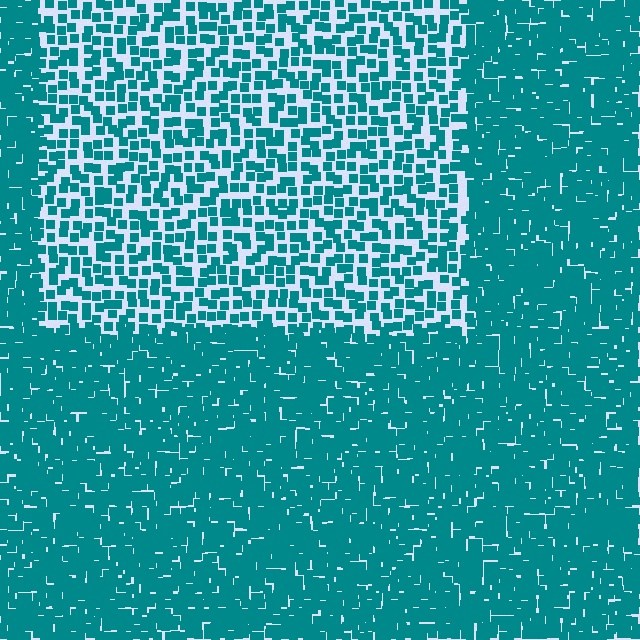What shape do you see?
I see a rectangle.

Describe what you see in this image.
The image contains small teal elements arranged at two different densities. A rectangle-shaped region is visible where the elements are less densely packed than the surrounding area.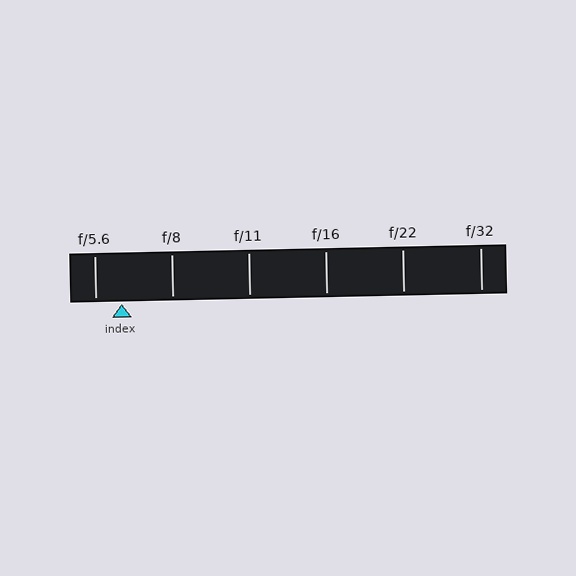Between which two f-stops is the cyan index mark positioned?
The index mark is between f/5.6 and f/8.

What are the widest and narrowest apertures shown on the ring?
The widest aperture shown is f/5.6 and the narrowest is f/32.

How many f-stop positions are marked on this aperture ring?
There are 6 f-stop positions marked.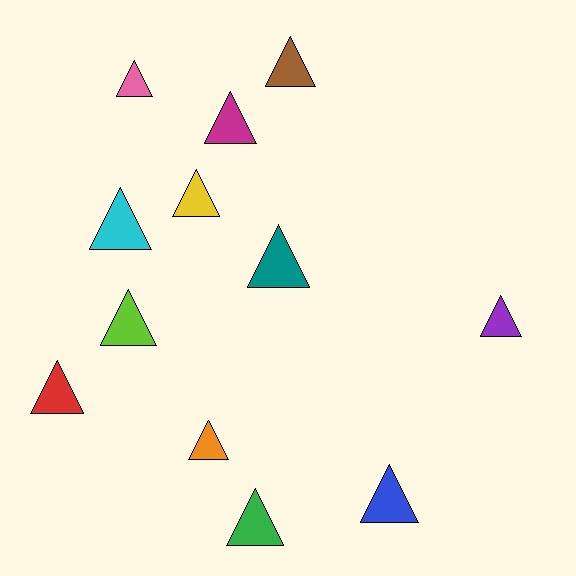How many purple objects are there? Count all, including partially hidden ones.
There is 1 purple object.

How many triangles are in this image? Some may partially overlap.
There are 12 triangles.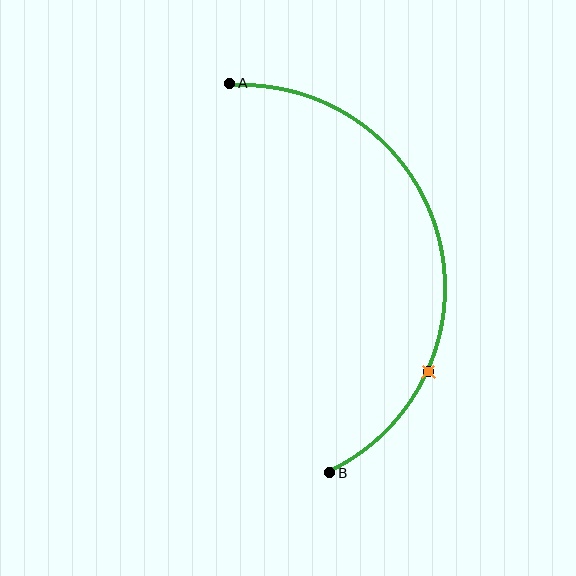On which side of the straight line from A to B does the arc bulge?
The arc bulges to the right of the straight line connecting A and B.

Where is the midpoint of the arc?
The arc midpoint is the point on the curve farthest from the straight line joining A and B. It sits to the right of that line.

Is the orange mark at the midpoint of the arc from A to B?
No. The orange mark lies on the arc but is closer to endpoint B. The arc midpoint would be at the point on the curve equidistant along the arc from both A and B.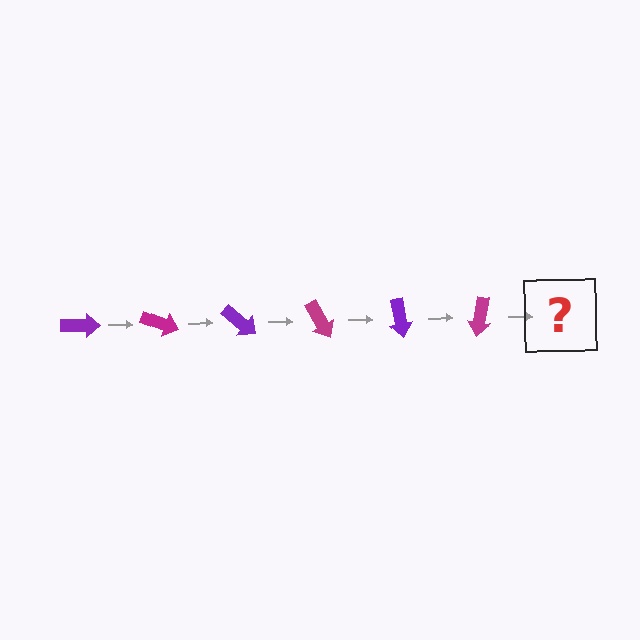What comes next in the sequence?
The next element should be a purple arrow, rotated 120 degrees from the start.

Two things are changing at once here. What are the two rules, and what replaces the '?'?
The two rules are that it rotates 20 degrees each step and the color cycles through purple and magenta. The '?' should be a purple arrow, rotated 120 degrees from the start.